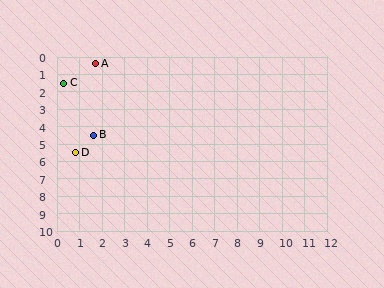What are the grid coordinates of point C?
Point C is at approximately (0.3, 1.5).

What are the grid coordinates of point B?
Point B is at approximately (1.6, 4.5).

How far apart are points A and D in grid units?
Points A and D are about 5.2 grid units apart.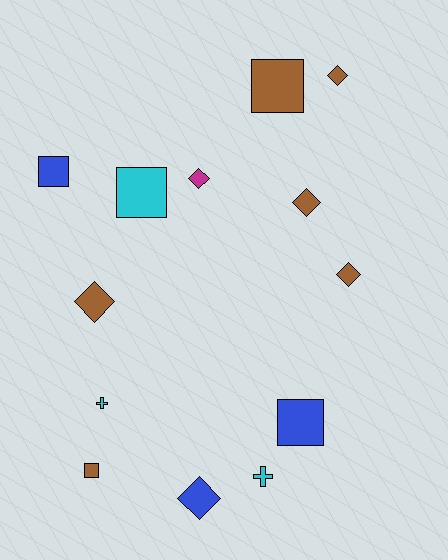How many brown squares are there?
There are 2 brown squares.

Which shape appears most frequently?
Diamond, with 6 objects.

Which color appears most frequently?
Brown, with 6 objects.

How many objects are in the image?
There are 13 objects.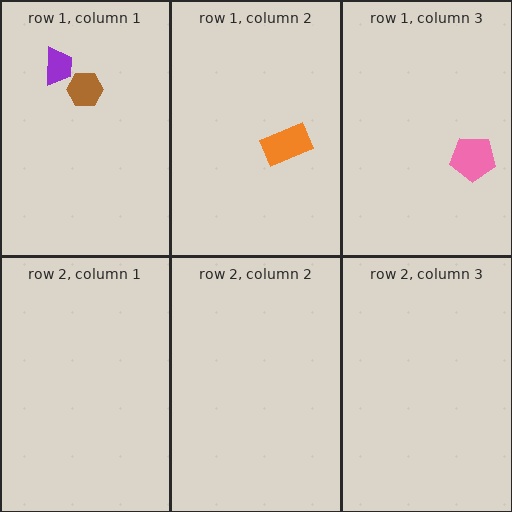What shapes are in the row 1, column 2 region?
The orange rectangle.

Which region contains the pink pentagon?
The row 1, column 3 region.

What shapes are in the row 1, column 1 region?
The purple trapezoid, the brown hexagon.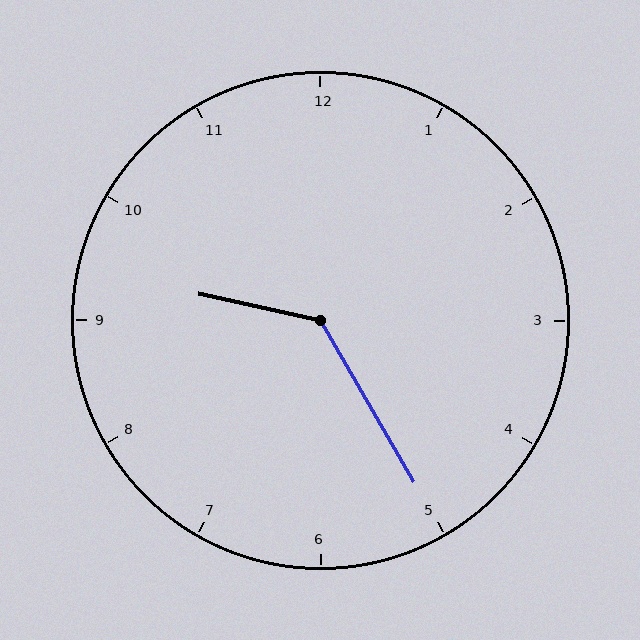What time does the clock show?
9:25.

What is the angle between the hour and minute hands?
Approximately 132 degrees.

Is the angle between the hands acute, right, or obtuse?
It is obtuse.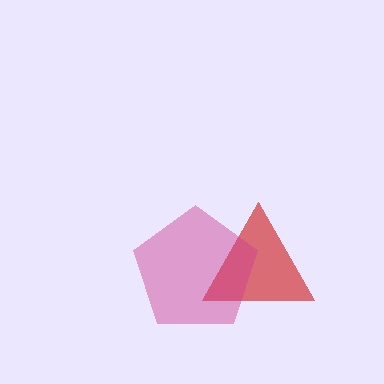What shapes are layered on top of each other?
The layered shapes are: a red triangle, a magenta pentagon.